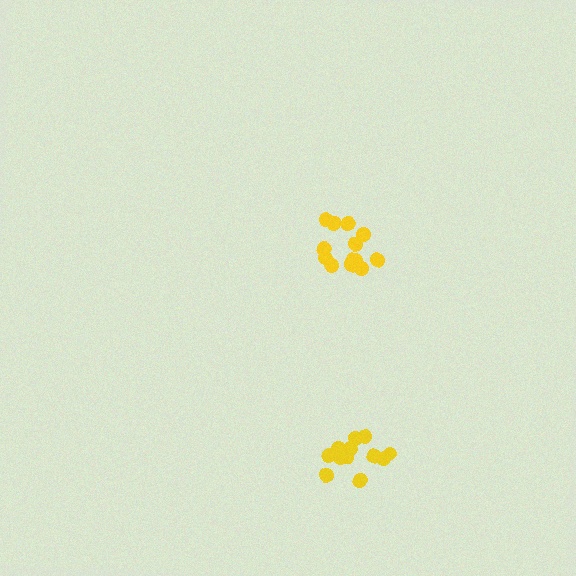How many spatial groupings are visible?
There are 2 spatial groupings.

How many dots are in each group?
Group 1: 12 dots, Group 2: 14 dots (26 total).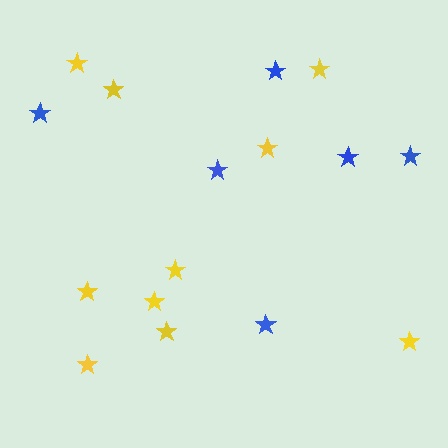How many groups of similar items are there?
There are 2 groups: one group of blue stars (6) and one group of yellow stars (10).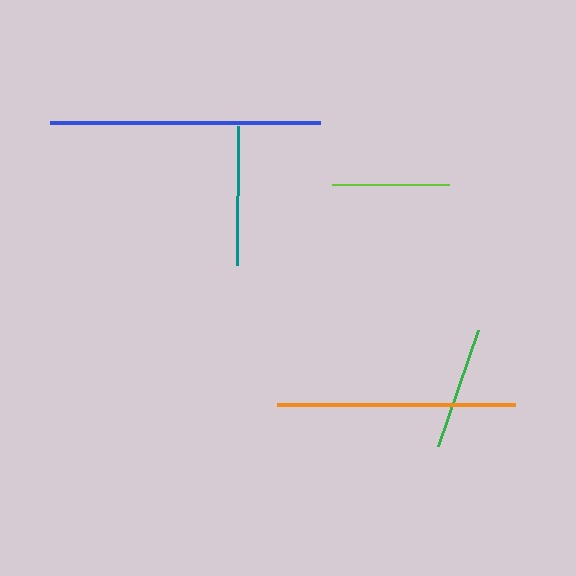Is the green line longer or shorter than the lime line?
The green line is longer than the lime line.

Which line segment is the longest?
The blue line is the longest at approximately 270 pixels.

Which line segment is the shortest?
The lime line is the shortest at approximately 116 pixels.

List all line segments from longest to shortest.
From longest to shortest: blue, orange, teal, green, lime.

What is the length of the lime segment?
The lime segment is approximately 116 pixels long.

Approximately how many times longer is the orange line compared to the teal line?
The orange line is approximately 1.7 times the length of the teal line.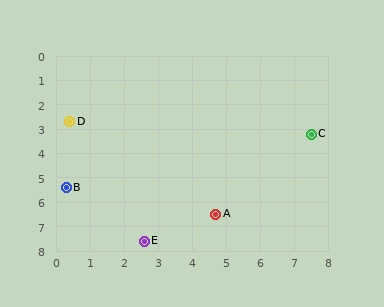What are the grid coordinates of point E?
Point E is at approximately (2.6, 7.6).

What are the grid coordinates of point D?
Point D is at approximately (0.4, 2.7).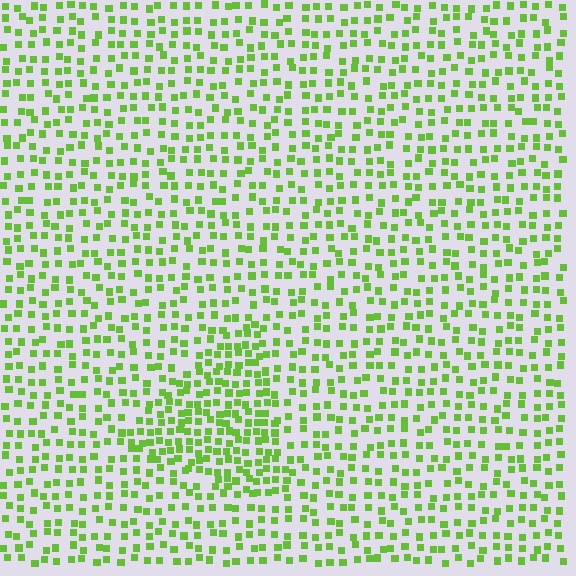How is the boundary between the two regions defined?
The boundary is defined by a change in element density (approximately 1.8x ratio). All elements are the same color, size, and shape.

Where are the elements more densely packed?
The elements are more densely packed inside the triangle boundary.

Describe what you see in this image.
The image contains small lime elements arranged at two different densities. A triangle-shaped region is visible where the elements are more densely packed than the surrounding area.